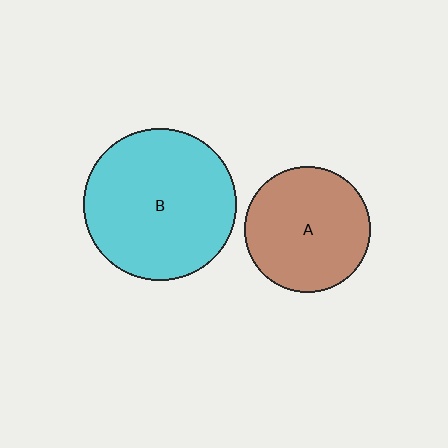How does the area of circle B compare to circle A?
Approximately 1.5 times.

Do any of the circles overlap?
No, none of the circles overlap.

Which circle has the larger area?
Circle B (cyan).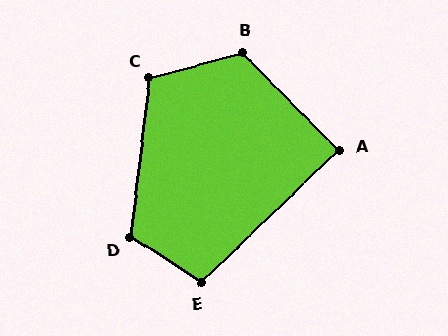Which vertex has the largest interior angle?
B, at approximately 119 degrees.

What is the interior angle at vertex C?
Approximately 112 degrees (obtuse).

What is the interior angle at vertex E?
Approximately 104 degrees (obtuse).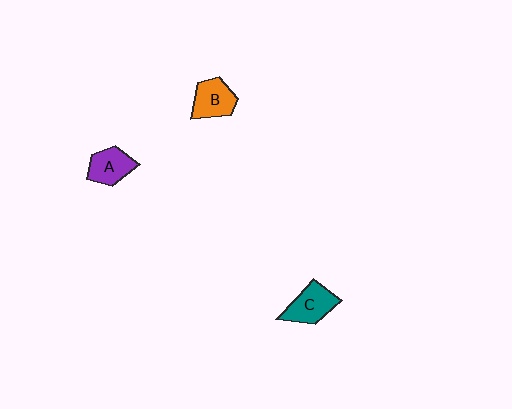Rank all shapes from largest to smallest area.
From largest to smallest: C (teal), B (orange), A (purple).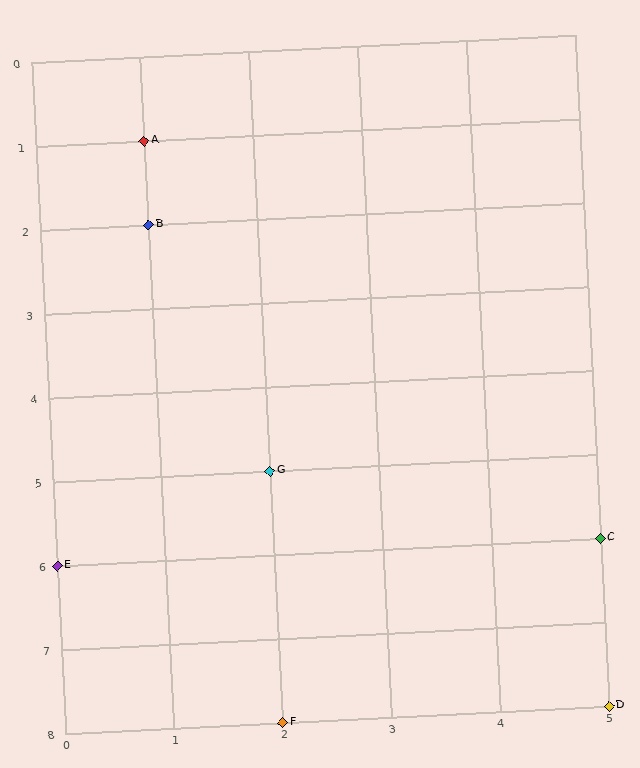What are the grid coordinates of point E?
Point E is at grid coordinates (0, 6).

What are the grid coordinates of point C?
Point C is at grid coordinates (5, 6).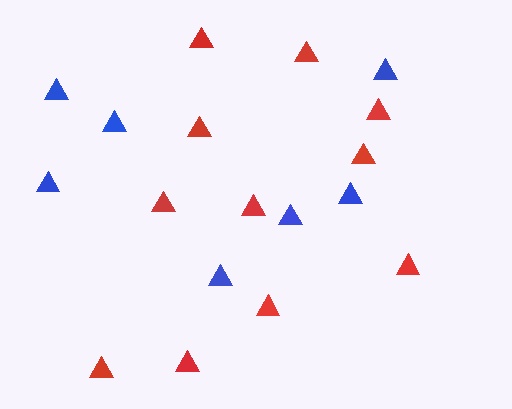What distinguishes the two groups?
There are 2 groups: one group of blue triangles (7) and one group of red triangles (11).